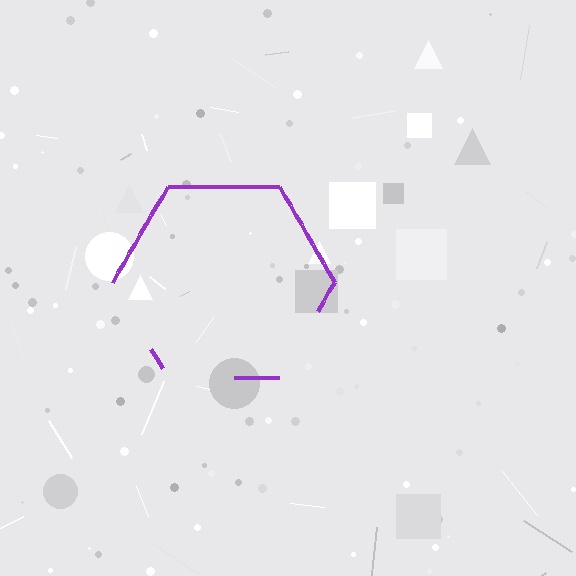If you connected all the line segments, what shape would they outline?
They would outline a hexagon.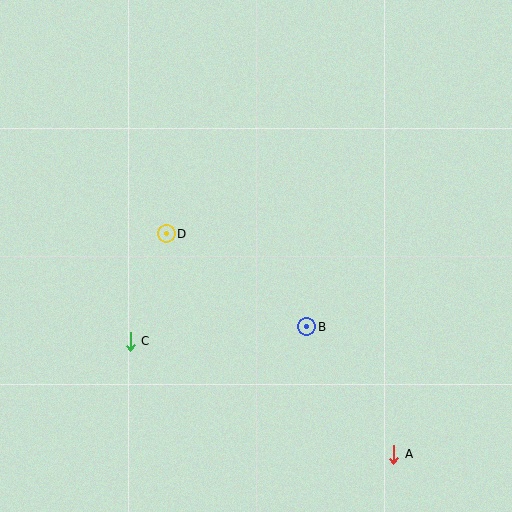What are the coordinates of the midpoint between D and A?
The midpoint between D and A is at (280, 344).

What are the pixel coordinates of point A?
Point A is at (394, 454).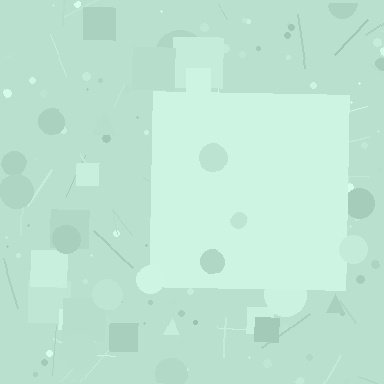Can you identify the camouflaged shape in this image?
The camouflaged shape is a square.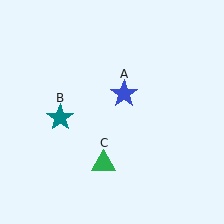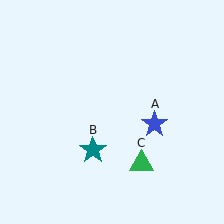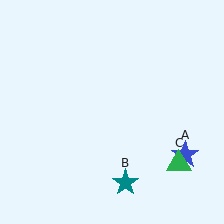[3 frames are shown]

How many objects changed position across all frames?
3 objects changed position: blue star (object A), teal star (object B), green triangle (object C).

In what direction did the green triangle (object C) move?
The green triangle (object C) moved right.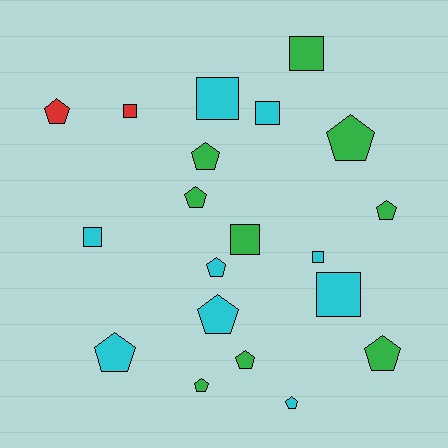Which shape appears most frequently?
Pentagon, with 12 objects.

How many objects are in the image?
There are 20 objects.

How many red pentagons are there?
There is 1 red pentagon.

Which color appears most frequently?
Green, with 9 objects.